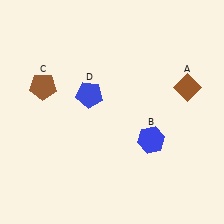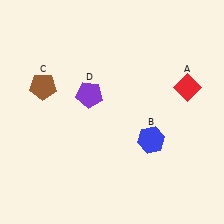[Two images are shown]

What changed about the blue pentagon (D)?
In Image 1, D is blue. In Image 2, it changed to purple.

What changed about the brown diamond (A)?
In Image 1, A is brown. In Image 2, it changed to red.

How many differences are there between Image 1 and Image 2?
There are 2 differences between the two images.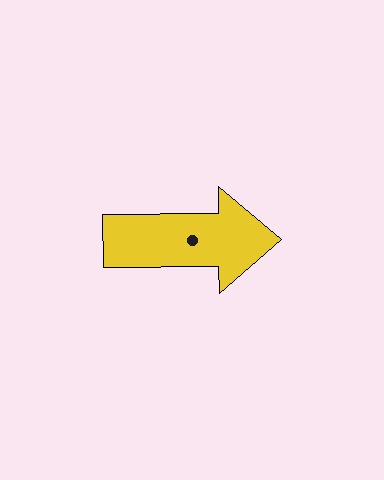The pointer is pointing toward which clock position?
Roughly 3 o'clock.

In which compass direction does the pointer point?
East.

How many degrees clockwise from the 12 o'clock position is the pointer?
Approximately 90 degrees.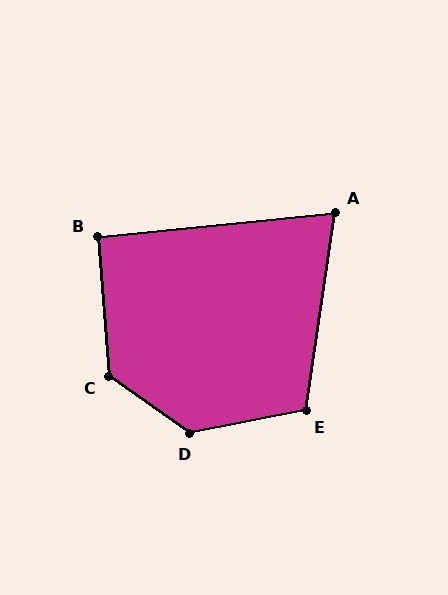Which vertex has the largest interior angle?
D, at approximately 134 degrees.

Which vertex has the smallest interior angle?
A, at approximately 76 degrees.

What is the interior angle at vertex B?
Approximately 91 degrees (approximately right).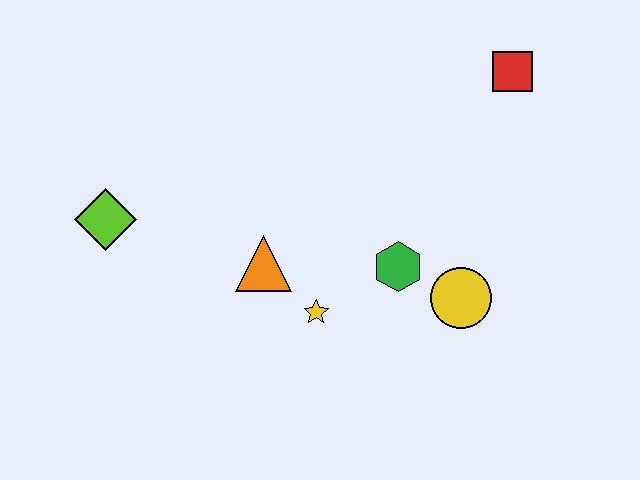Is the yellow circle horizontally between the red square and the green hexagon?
Yes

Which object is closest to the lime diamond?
The orange triangle is closest to the lime diamond.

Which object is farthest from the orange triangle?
The red square is farthest from the orange triangle.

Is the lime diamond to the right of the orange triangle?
No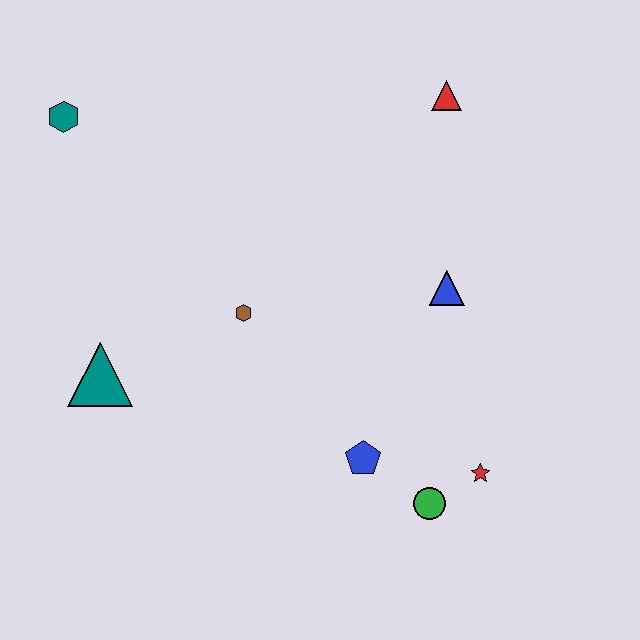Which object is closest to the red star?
The green circle is closest to the red star.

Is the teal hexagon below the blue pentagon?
No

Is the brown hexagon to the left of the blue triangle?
Yes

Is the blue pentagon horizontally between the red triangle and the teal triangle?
Yes